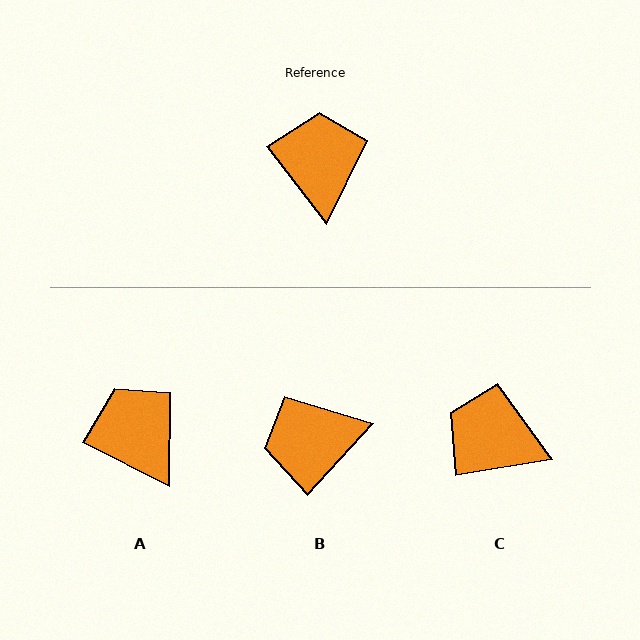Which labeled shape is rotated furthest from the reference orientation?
B, about 100 degrees away.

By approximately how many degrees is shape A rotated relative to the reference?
Approximately 26 degrees counter-clockwise.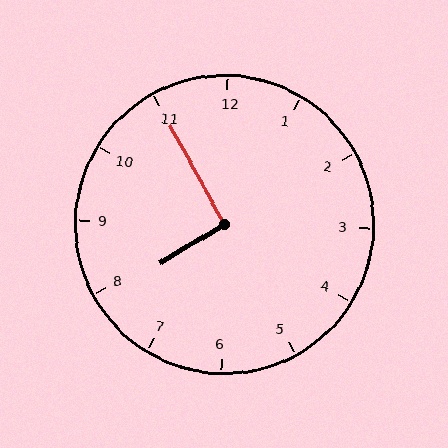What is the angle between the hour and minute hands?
Approximately 92 degrees.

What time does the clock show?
7:55.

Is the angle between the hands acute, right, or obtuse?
It is right.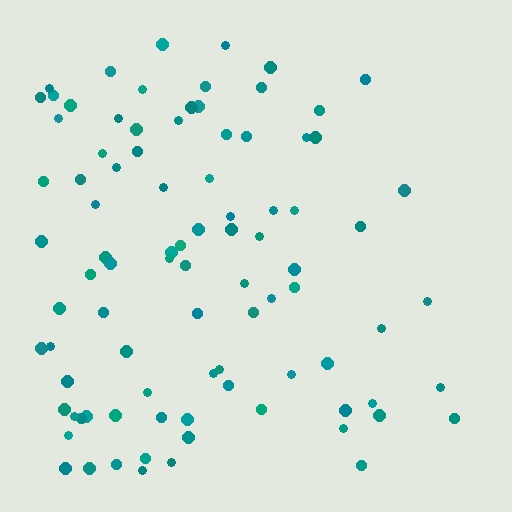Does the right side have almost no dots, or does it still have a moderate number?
Still a moderate number, just noticeably fewer than the left.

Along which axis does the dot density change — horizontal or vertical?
Horizontal.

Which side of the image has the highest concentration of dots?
The left.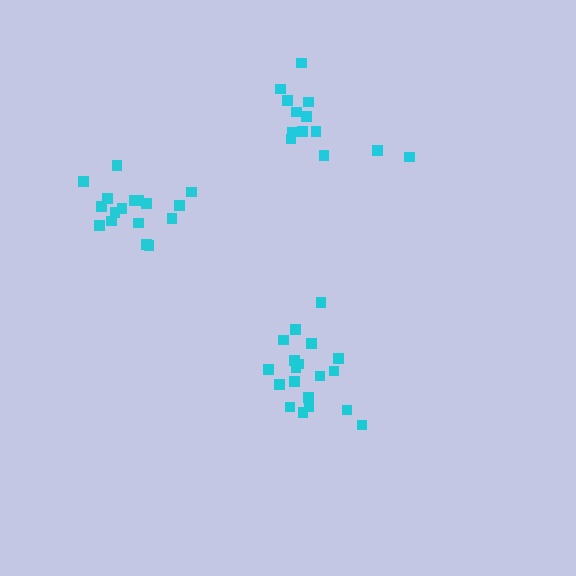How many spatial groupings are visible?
There are 3 spatial groupings.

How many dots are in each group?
Group 1: 17 dots, Group 2: 19 dots, Group 3: 13 dots (49 total).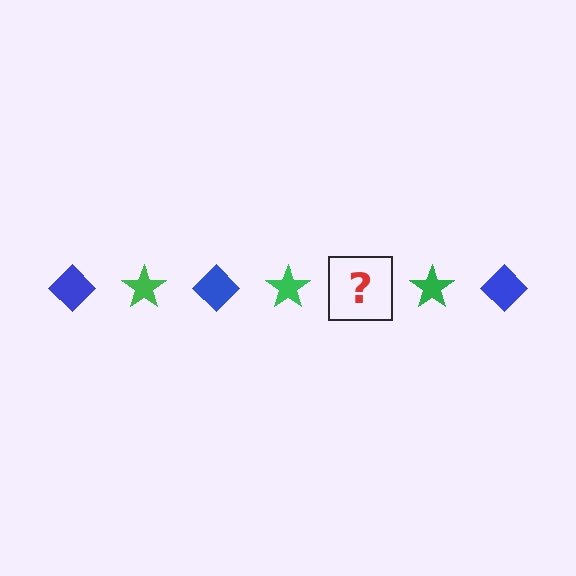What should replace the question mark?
The question mark should be replaced with a blue diamond.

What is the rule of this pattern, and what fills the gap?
The rule is that the pattern alternates between blue diamond and green star. The gap should be filled with a blue diamond.